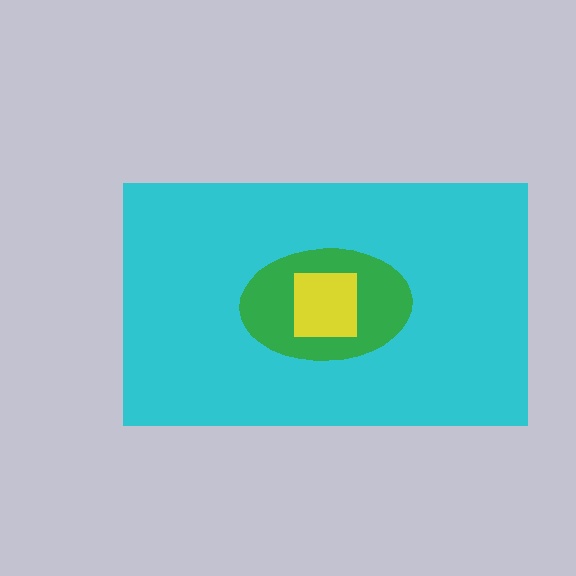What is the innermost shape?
The yellow square.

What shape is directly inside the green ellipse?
The yellow square.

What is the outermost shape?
The cyan rectangle.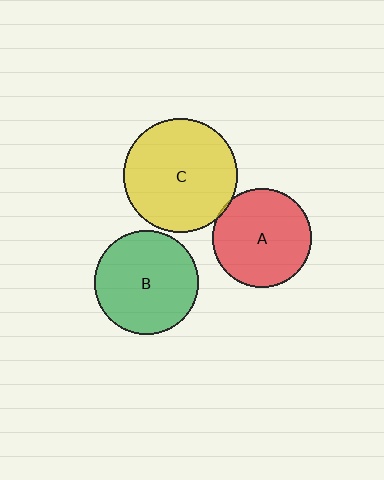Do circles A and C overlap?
Yes.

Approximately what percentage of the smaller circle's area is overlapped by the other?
Approximately 5%.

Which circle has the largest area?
Circle C (yellow).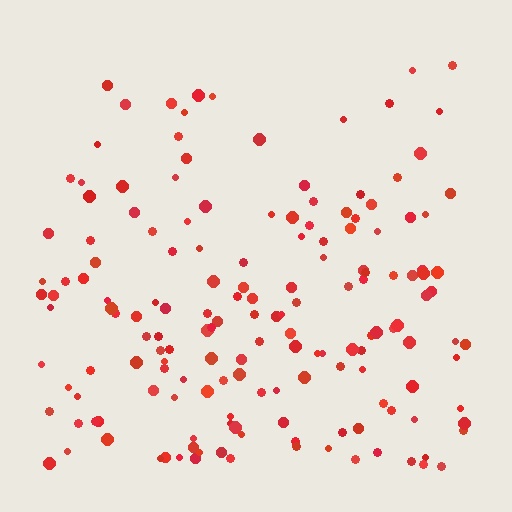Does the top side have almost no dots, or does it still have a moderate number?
Still a moderate number, just noticeably fewer than the bottom.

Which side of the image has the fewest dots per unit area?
The top.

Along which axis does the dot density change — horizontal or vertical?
Vertical.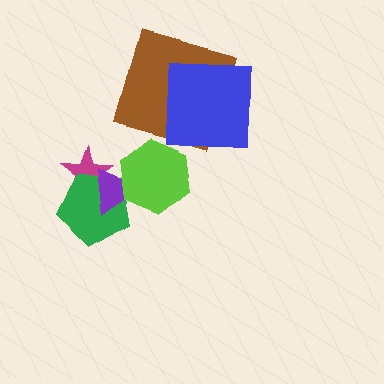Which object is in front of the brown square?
The blue square is in front of the brown square.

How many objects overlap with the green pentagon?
3 objects overlap with the green pentagon.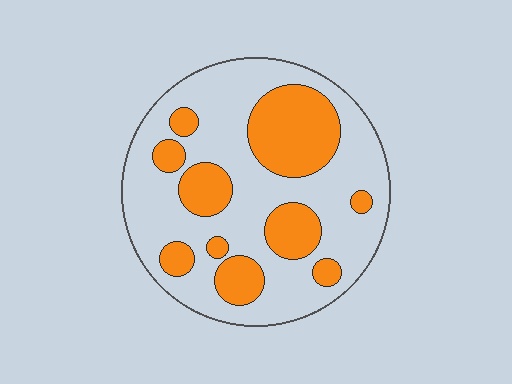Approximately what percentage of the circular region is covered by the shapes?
Approximately 30%.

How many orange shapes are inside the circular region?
10.